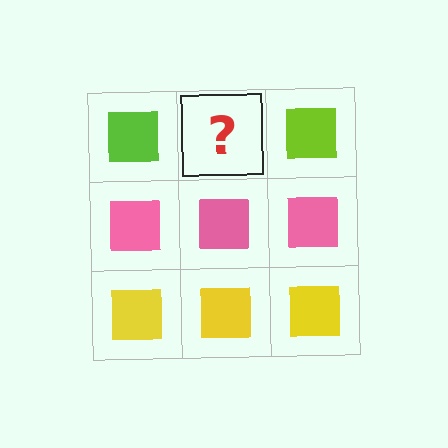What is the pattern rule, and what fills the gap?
The rule is that each row has a consistent color. The gap should be filled with a lime square.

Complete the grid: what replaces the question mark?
The question mark should be replaced with a lime square.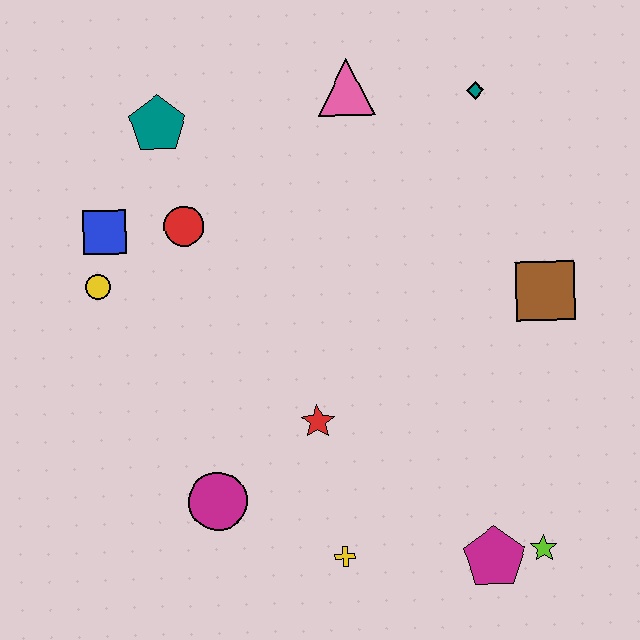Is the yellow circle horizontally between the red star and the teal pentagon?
No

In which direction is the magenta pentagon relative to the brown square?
The magenta pentagon is below the brown square.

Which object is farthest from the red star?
The teal diamond is farthest from the red star.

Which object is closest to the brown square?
The teal diamond is closest to the brown square.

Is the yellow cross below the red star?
Yes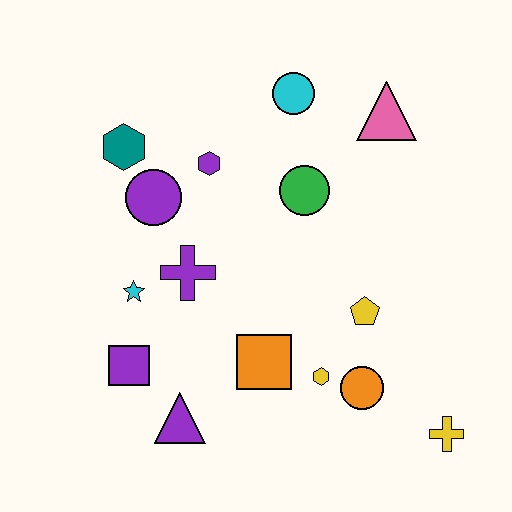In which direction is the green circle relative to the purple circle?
The green circle is to the right of the purple circle.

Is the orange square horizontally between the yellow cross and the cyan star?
Yes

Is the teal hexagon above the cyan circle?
No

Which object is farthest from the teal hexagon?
The yellow cross is farthest from the teal hexagon.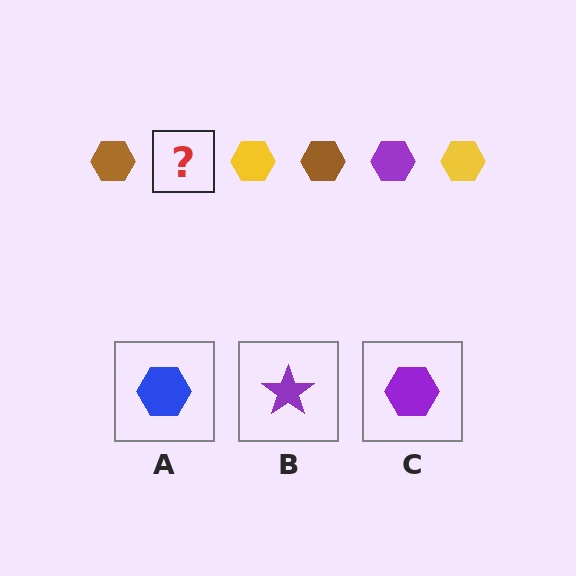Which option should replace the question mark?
Option C.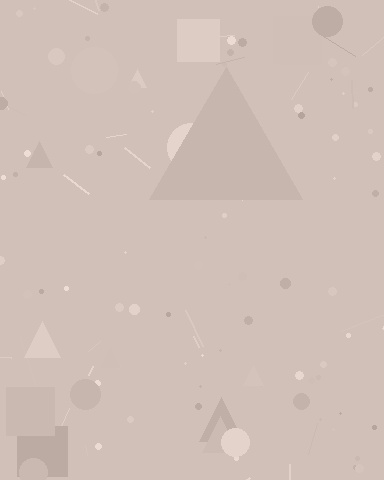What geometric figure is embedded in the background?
A triangle is embedded in the background.